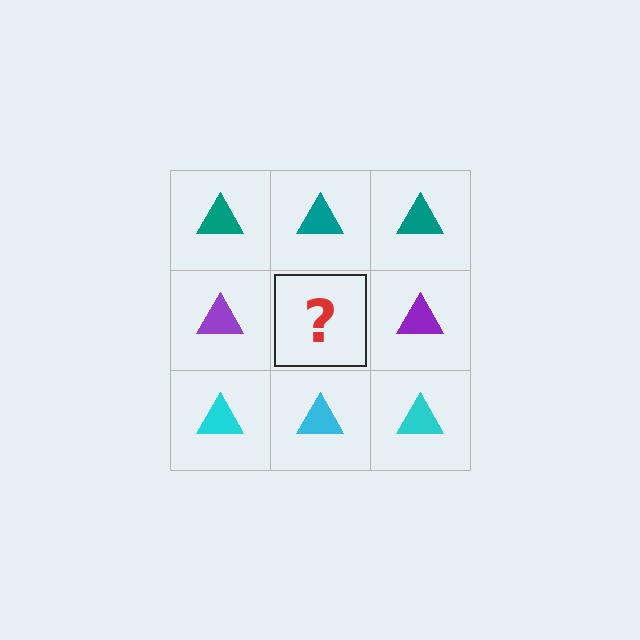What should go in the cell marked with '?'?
The missing cell should contain a purple triangle.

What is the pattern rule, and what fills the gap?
The rule is that each row has a consistent color. The gap should be filled with a purple triangle.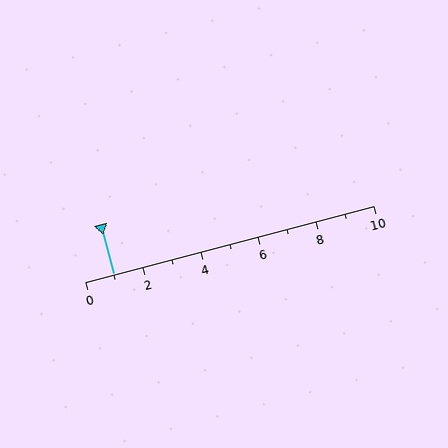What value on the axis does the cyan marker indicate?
The marker indicates approximately 1.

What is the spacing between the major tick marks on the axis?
The major ticks are spaced 2 apart.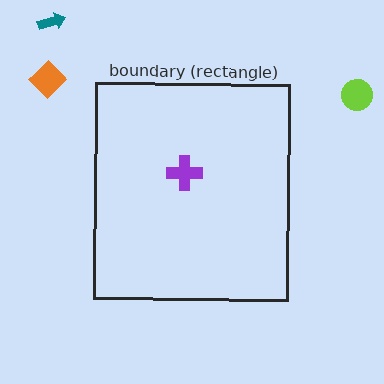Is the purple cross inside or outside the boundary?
Inside.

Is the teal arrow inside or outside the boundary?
Outside.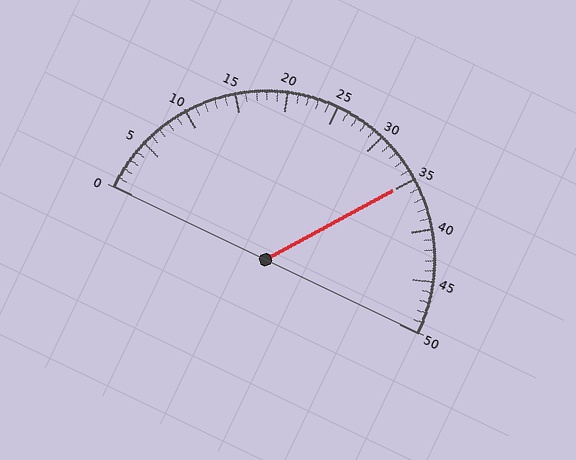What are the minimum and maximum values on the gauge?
The gauge ranges from 0 to 50.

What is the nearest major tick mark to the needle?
The nearest major tick mark is 35.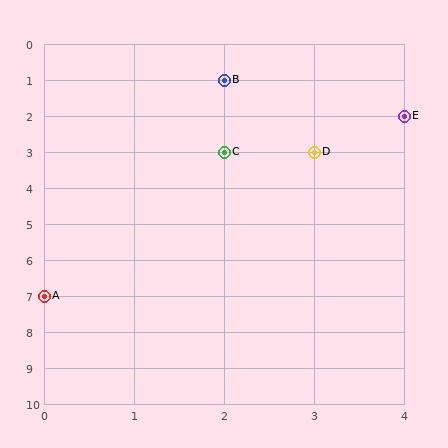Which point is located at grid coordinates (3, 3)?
Point D is at (3, 3).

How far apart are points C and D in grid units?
Points C and D are 1 column apart.